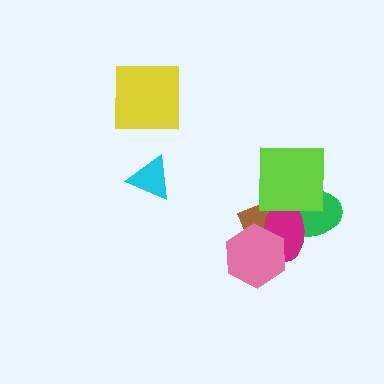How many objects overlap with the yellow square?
0 objects overlap with the yellow square.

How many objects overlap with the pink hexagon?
2 objects overlap with the pink hexagon.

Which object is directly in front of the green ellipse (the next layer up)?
The magenta ellipse is directly in front of the green ellipse.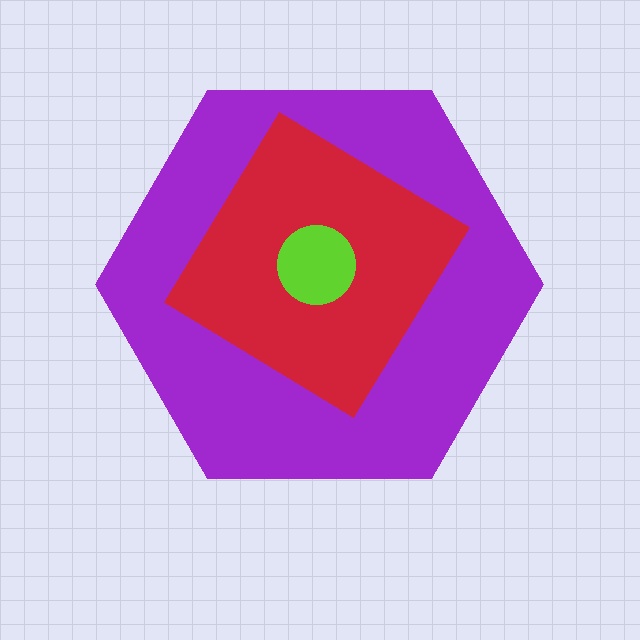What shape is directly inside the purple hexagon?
The red diamond.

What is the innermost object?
The lime circle.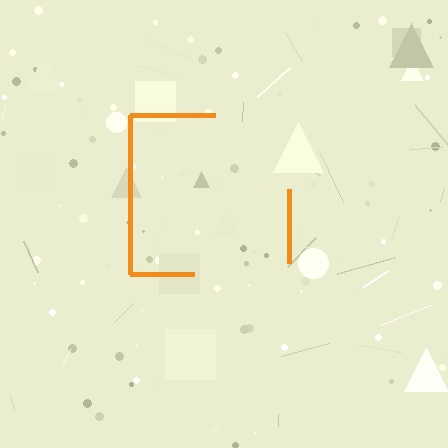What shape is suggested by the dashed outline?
The dashed outline suggests a square.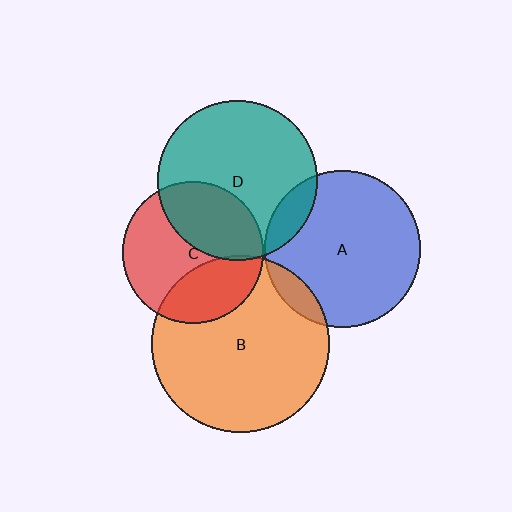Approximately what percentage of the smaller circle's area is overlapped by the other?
Approximately 10%.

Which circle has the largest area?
Circle B (orange).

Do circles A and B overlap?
Yes.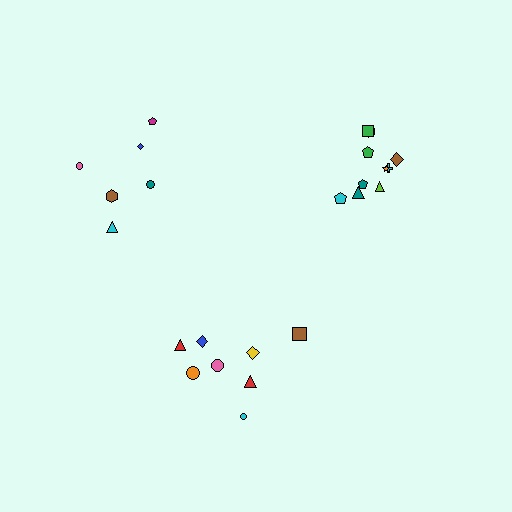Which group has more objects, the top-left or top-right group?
The top-right group.